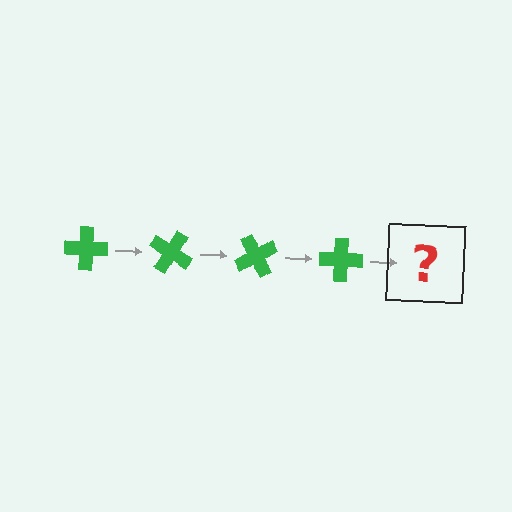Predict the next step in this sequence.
The next step is a green cross rotated 120 degrees.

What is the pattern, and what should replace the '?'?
The pattern is that the cross rotates 30 degrees each step. The '?' should be a green cross rotated 120 degrees.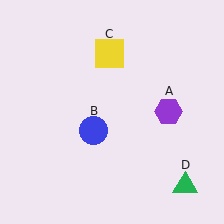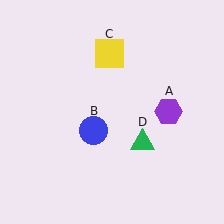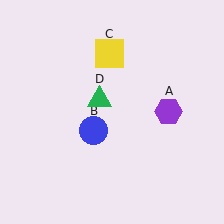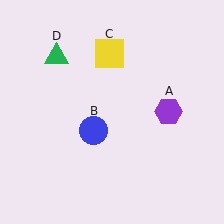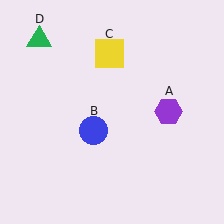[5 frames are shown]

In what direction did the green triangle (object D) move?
The green triangle (object D) moved up and to the left.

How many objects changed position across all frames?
1 object changed position: green triangle (object D).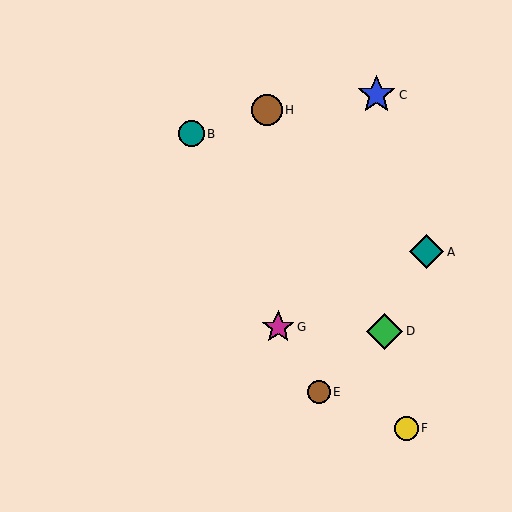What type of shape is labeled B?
Shape B is a teal circle.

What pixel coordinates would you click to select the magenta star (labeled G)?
Click at (278, 327) to select the magenta star G.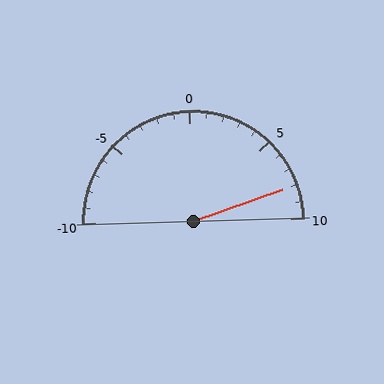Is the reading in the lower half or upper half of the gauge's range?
The reading is in the upper half of the range (-10 to 10).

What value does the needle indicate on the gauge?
The needle indicates approximately 8.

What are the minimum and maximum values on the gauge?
The gauge ranges from -10 to 10.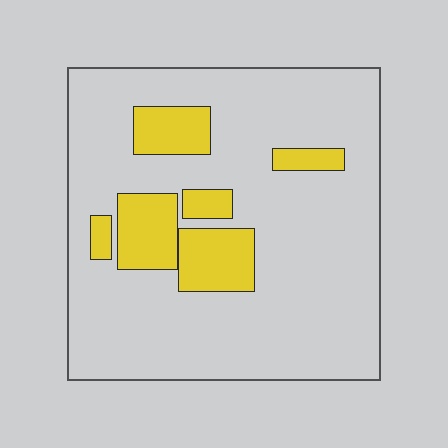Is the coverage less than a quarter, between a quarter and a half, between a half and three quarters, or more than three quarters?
Less than a quarter.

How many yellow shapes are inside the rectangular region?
6.